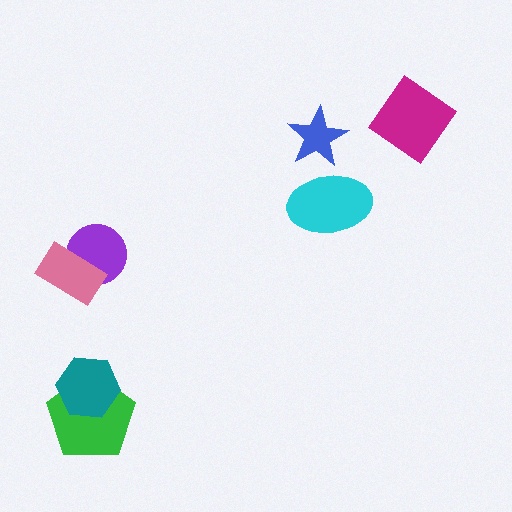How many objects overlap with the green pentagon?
1 object overlaps with the green pentagon.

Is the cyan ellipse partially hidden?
Yes, it is partially covered by another shape.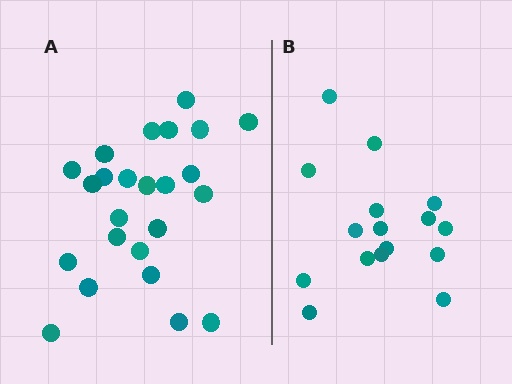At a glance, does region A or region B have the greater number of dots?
Region A (the left region) has more dots.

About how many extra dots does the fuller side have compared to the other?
Region A has roughly 8 or so more dots than region B.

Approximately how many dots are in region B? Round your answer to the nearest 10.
About 20 dots. (The exact count is 16, which rounds to 20.)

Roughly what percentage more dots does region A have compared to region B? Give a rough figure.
About 50% more.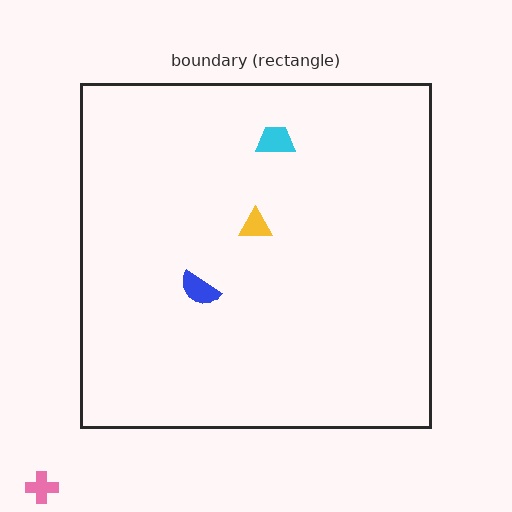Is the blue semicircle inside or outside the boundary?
Inside.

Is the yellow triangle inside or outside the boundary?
Inside.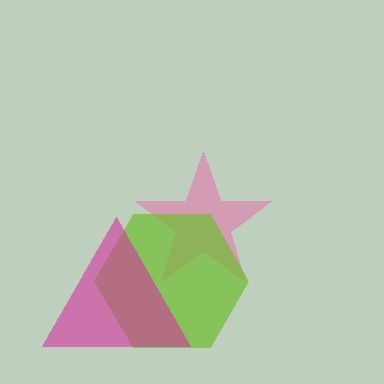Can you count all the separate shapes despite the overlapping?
Yes, there are 3 separate shapes.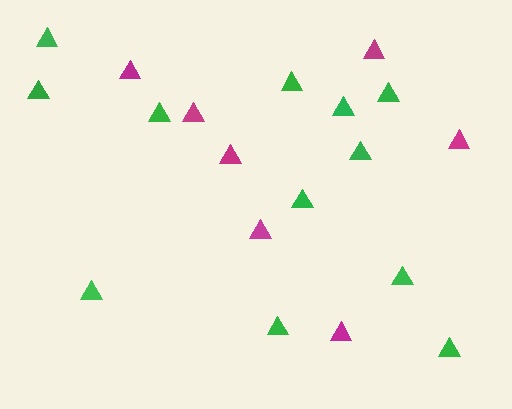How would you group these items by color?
There are 2 groups: one group of magenta triangles (7) and one group of green triangles (12).